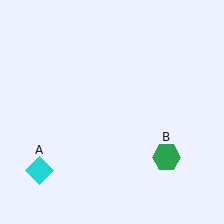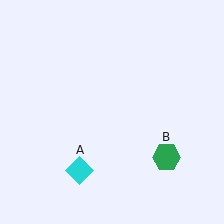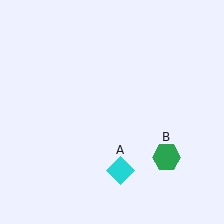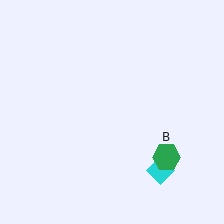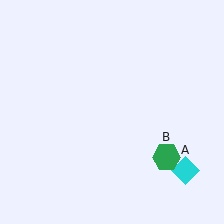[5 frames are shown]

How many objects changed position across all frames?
1 object changed position: cyan diamond (object A).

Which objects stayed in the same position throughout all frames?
Green hexagon (object B) remained stationary.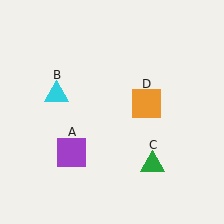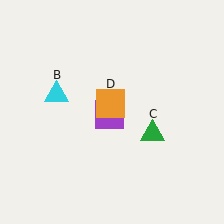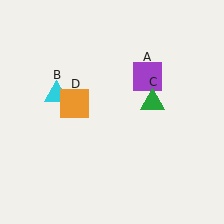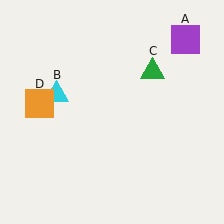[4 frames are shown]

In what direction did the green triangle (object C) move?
The green triangle (object C) moved up.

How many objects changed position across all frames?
3 objects changed position: purple square (object A), green triangle (object C), orange square (object D).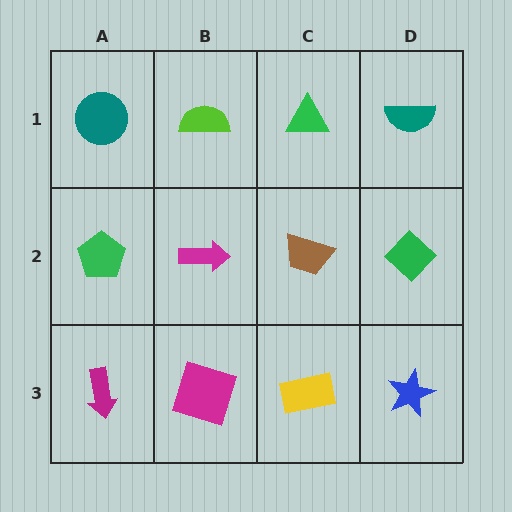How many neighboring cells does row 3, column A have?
2.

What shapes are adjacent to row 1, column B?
A magenta arrow (row 2, column B), a teal circle (row 1, column A), a green triangle (row 1, column C).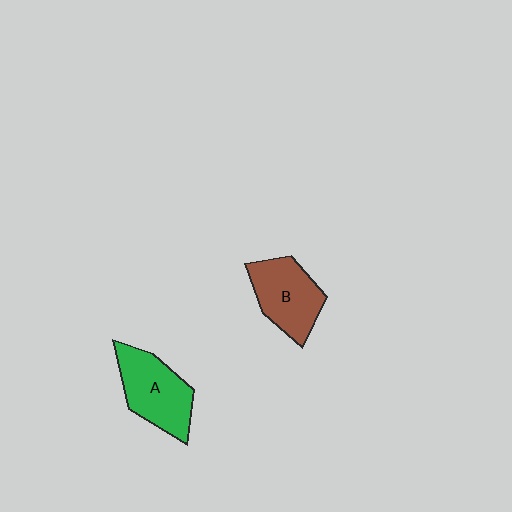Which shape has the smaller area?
Shape B (brown).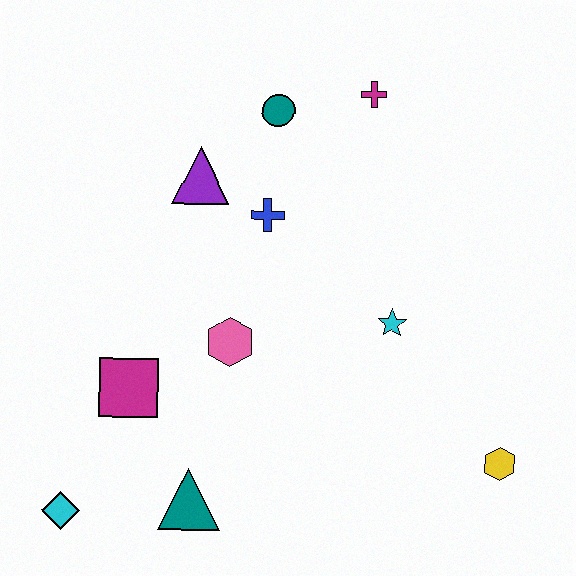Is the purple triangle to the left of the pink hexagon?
Yes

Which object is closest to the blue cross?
The purple triangle is closest to the blue cross.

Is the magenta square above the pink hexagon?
No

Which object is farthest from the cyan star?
The cyan diamond is farthest from the cyan star.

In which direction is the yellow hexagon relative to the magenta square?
The yellow hexagon is to the right of the magenta square.